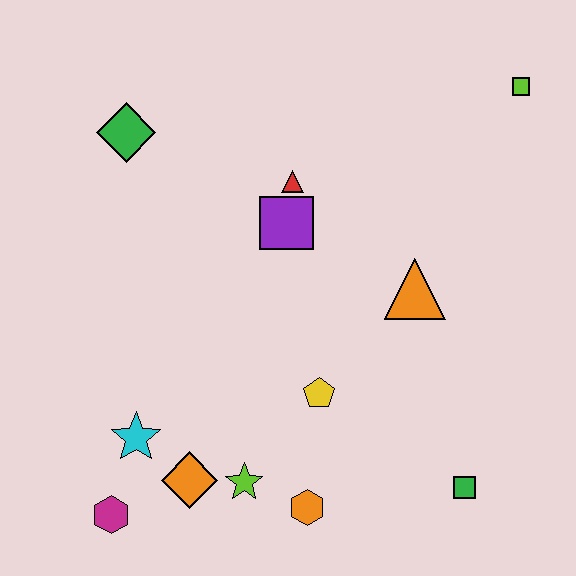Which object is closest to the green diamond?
The red triangle is closest to the green diamond.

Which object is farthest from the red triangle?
The magenta hexagon is farthest from the red triangle.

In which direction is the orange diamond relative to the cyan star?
The orange diamond is to the right of the cyan star.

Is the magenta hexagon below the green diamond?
Yes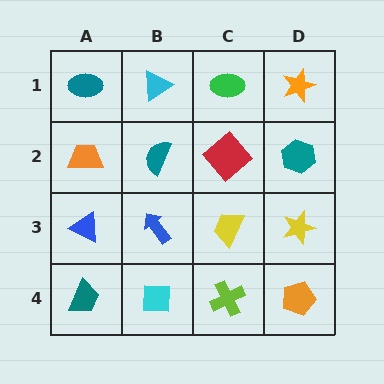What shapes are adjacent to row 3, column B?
A teal semicircle (row 2, column B), a cyan square (row 4, column B), a blue triangle (row 3, column A), a yellow trapezoid (row 3, column C).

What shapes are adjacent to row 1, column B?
A teal semicircle (row 2, column B), a teal ellipse (row 1, column A), a green ellipse (row 1, column C).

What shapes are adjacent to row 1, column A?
An orange trapezoid (row 2, column A), a cyan triangle (row 1, column B).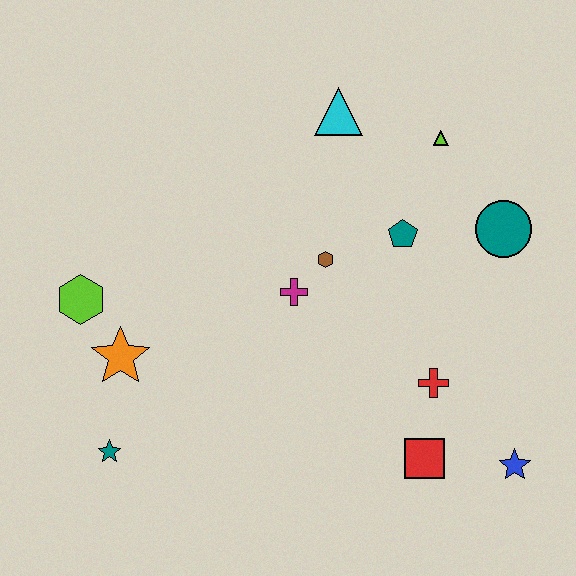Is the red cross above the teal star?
Yes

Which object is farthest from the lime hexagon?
The blue star is farthest from the lime hexagon.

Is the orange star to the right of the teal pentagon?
No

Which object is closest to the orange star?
The lime hexagon is closest to the orange star.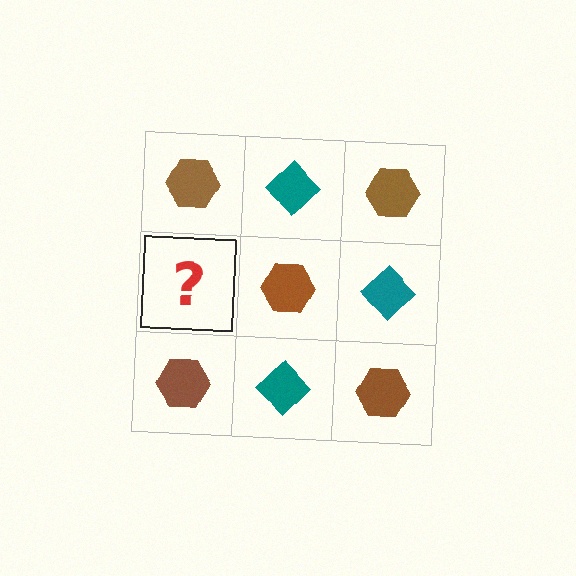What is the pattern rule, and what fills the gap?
The rule is that it alternates brown hexagon and teal diamond in a checkerboard pattern. The gap should be filled with a teal diamond.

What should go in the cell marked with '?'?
The missing cell should contain a teal diamond.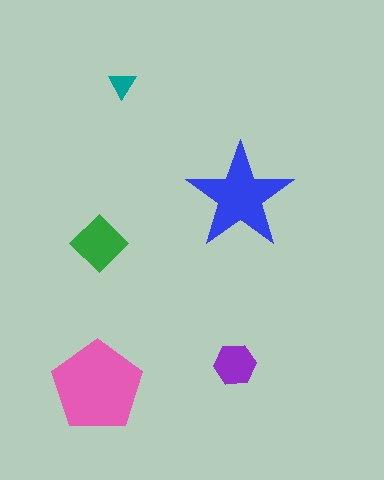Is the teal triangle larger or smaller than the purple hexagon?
Smaller.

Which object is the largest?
The pink pentagon.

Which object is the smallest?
The teal triangle.